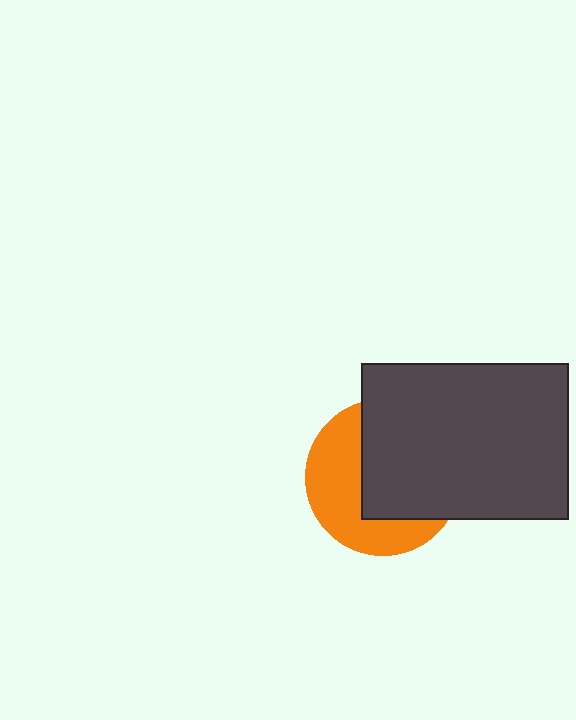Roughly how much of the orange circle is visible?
About half of it is visible (roughly 45%).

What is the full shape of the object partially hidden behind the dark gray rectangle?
The partially hidden object is an orange circle.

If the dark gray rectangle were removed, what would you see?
You would see the complete orange circle.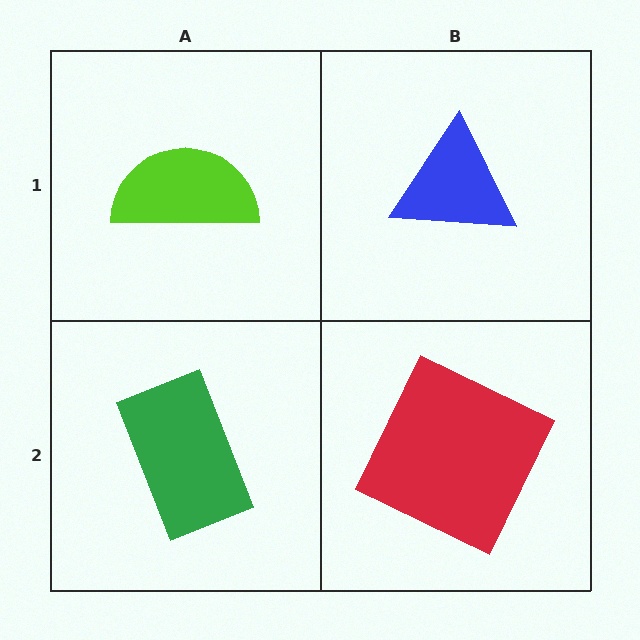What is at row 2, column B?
A red square.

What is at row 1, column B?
A blue triangle.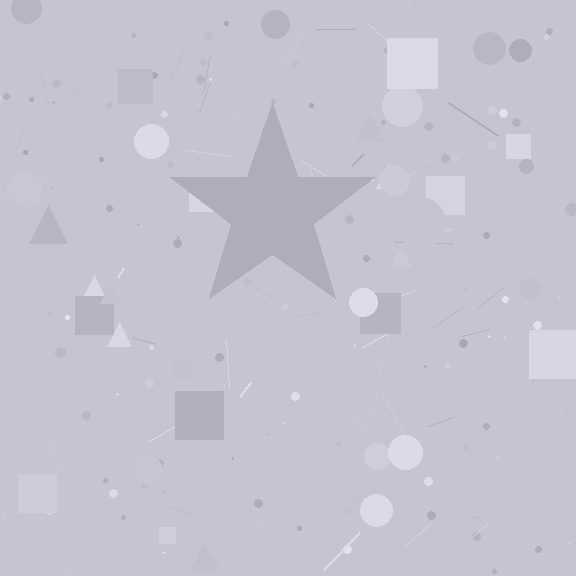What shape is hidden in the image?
A star is hidden in the image.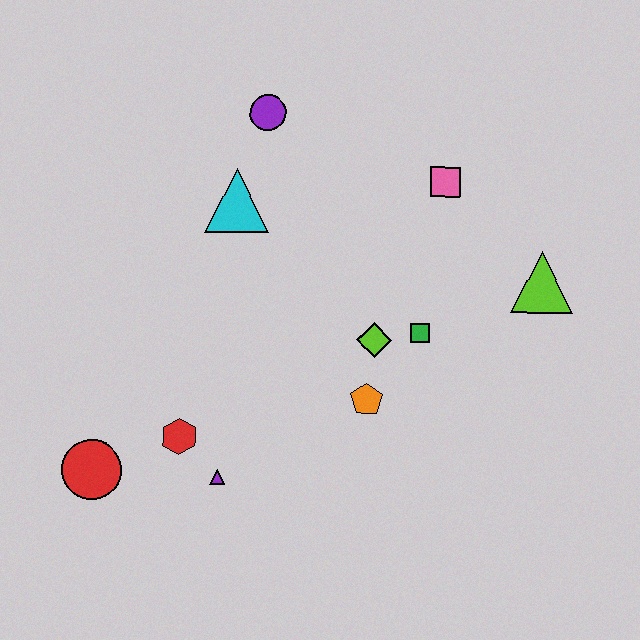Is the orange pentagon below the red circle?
No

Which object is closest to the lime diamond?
The green square is closest to the lime diamond.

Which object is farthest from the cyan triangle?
The lime triangle is farthest from the cyan triangle.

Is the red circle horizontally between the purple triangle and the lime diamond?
No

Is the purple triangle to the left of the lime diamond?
Yes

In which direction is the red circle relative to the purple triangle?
The red circle is to the left of the purple triangle.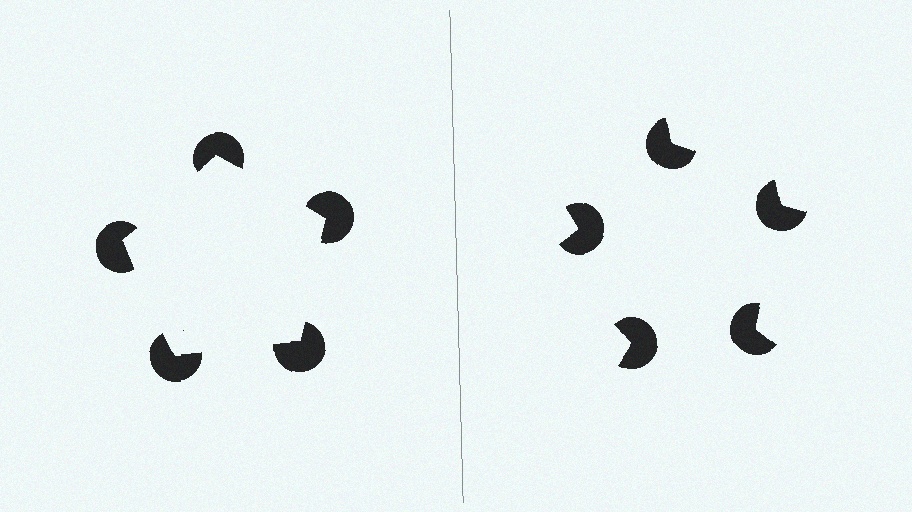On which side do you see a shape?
An illusory pentagon appears on the left side. On the right side the wedge cuts are rotated, so no coherent shape forms.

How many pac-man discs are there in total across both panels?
10 — 5 on each side.